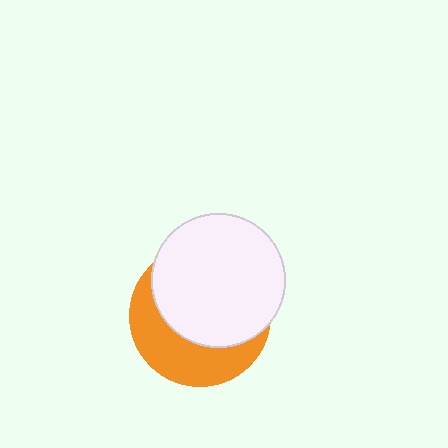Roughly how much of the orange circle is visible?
A small part of it is visible (roughly 39%).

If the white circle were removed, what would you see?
You would see the complete orange circle.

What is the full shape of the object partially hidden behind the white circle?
The partially hidden object is an orange circle.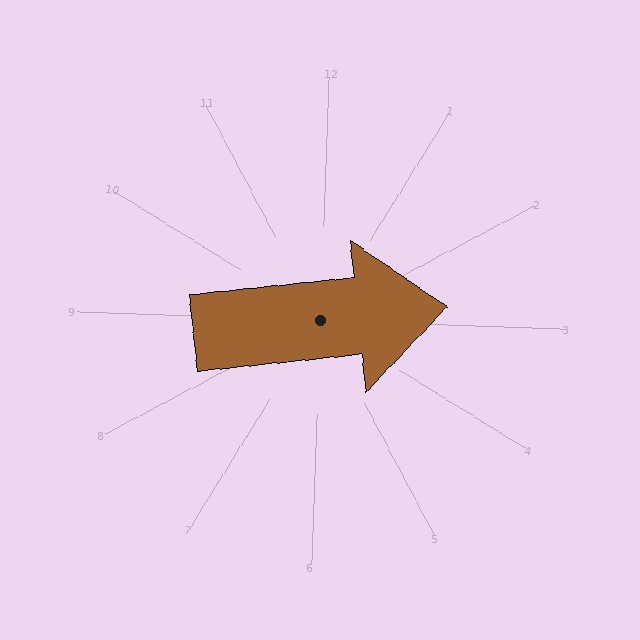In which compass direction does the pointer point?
East.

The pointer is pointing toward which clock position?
Roughly 3 o'clock.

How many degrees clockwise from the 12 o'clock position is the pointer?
Approximately 82 degrees.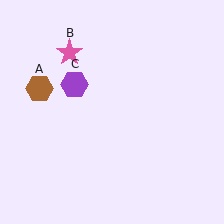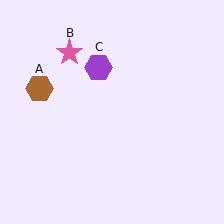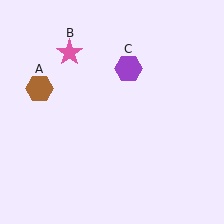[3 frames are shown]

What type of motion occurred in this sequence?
The purple hexagon (object C) rotated clockwise around the center of the scene.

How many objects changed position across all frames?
1 object changed position: purple hexagon (object C).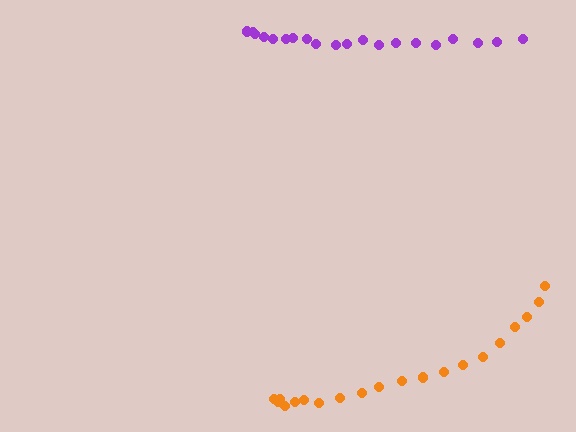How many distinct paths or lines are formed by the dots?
There are 2 distinct paths.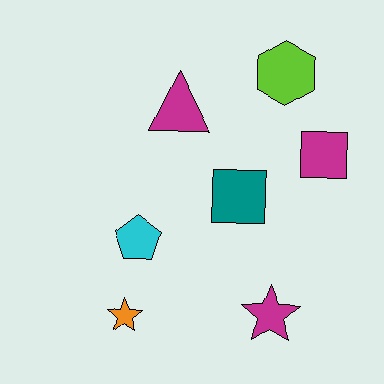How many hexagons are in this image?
There is 1 hexagon.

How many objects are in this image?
There are 7 objects.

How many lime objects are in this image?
There is 1 lime object.